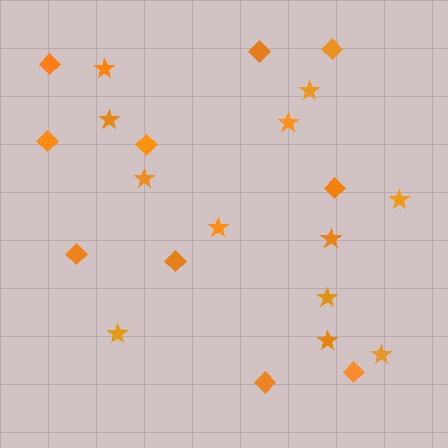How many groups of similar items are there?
There are 2 groups: one group of diamonds (10) and one group of stars (12).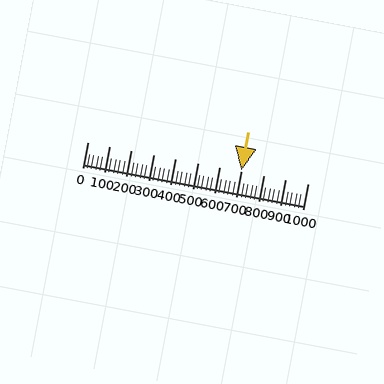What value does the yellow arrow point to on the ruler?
The yellow arrow points to approximately 700.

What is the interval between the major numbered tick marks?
The major tick marks are spaced 100 units apart.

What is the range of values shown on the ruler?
The ruler shows values from 0 to 1000.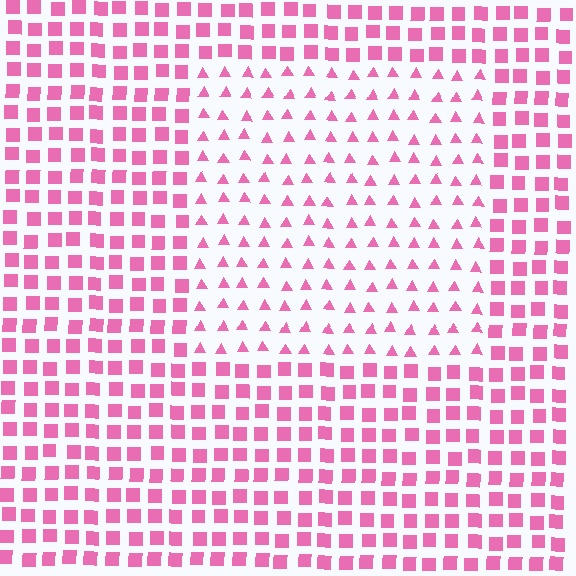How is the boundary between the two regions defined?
The boundary is defined by a change in element shape: triangles inside vs. squares outside. All elements share the same color and spacing.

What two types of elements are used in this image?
The image uses triangles inside the rectangle region and squares outside it.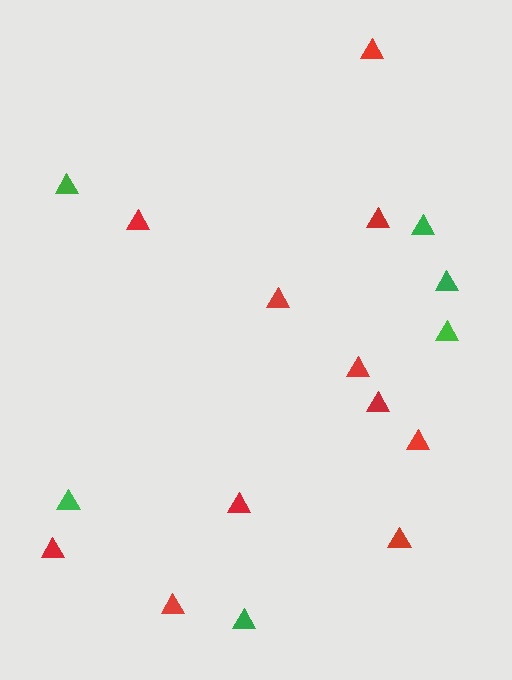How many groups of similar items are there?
There are 2 groups: one group of red triangles (11) and one group of green triangles (6).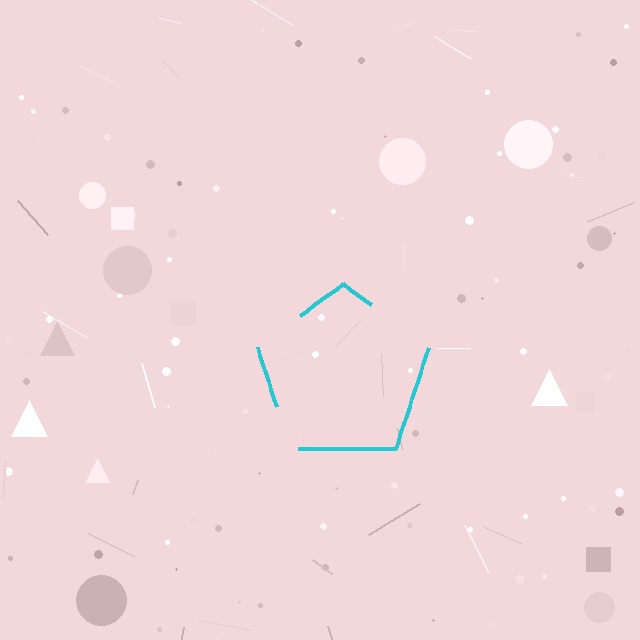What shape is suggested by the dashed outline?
The dashed outline suggests a pentagon.